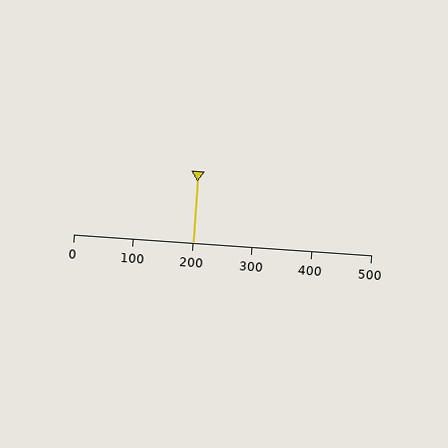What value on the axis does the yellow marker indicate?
The marker indicates approximately 200.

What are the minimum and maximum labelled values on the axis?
The axis runs from 0 to 500.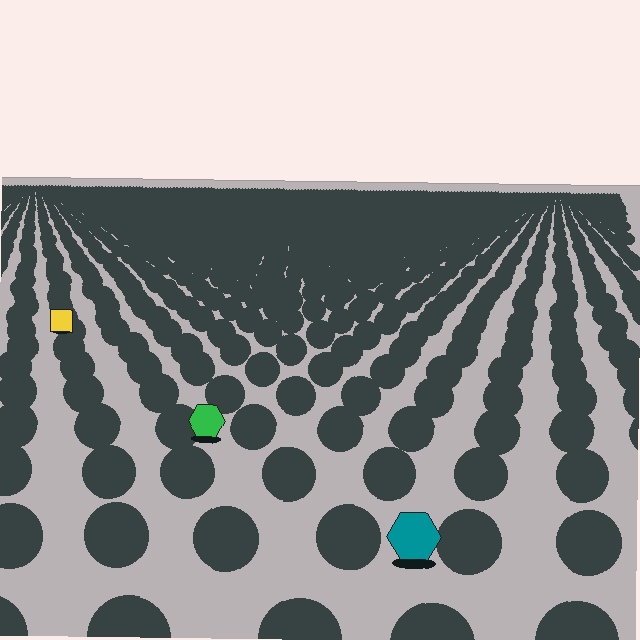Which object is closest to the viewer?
The teal hexagon is closest. The texture marks near it are larger and more spread out.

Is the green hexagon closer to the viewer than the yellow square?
Yes. The green hexagon is closer — you can tell from the texture gradient: the ground texture is coarser near it.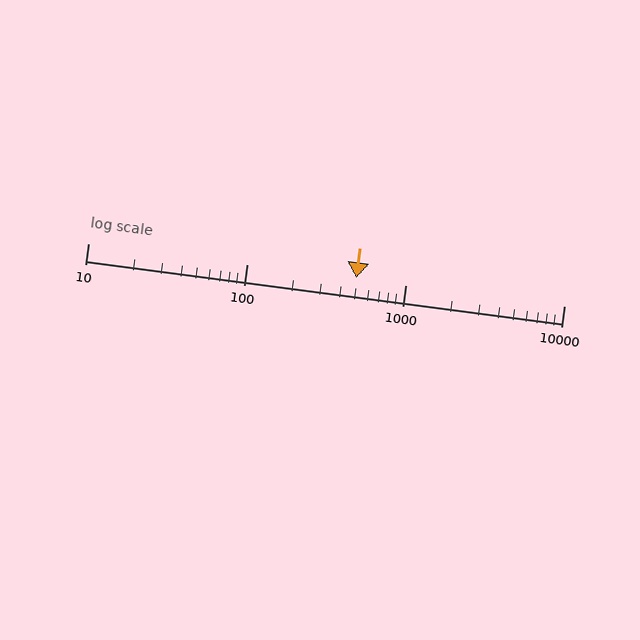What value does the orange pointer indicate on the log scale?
The pointer indicates approximately 490.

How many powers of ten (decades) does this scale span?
The scale spans 3 decades, from 10 to 10000.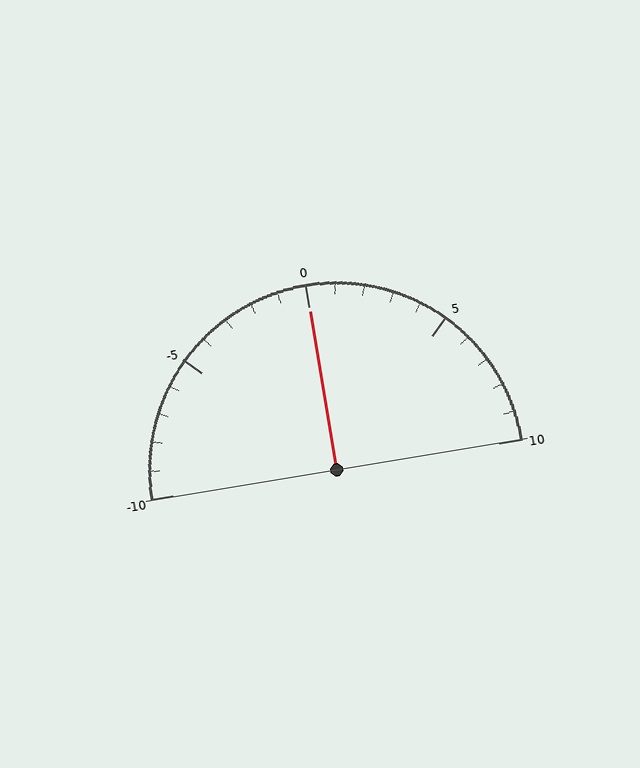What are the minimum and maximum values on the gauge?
The gauge ranges from -10 to 10.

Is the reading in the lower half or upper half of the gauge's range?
The reading is in the upper half of the range (-10 to 10).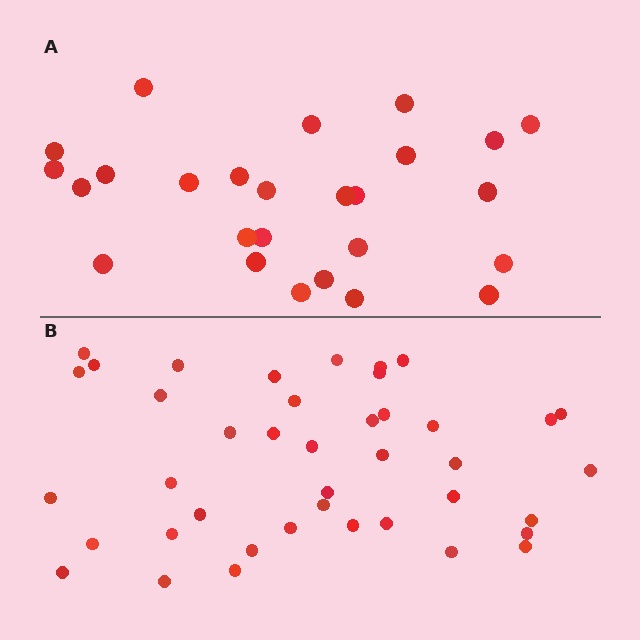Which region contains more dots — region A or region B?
Region B (the bottom region) has more dots.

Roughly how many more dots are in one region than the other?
Region B has approximately 15 more dots than region A.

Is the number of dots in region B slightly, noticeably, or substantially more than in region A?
Region B has substantially more. The ratio is roughly 1.6 to 1.